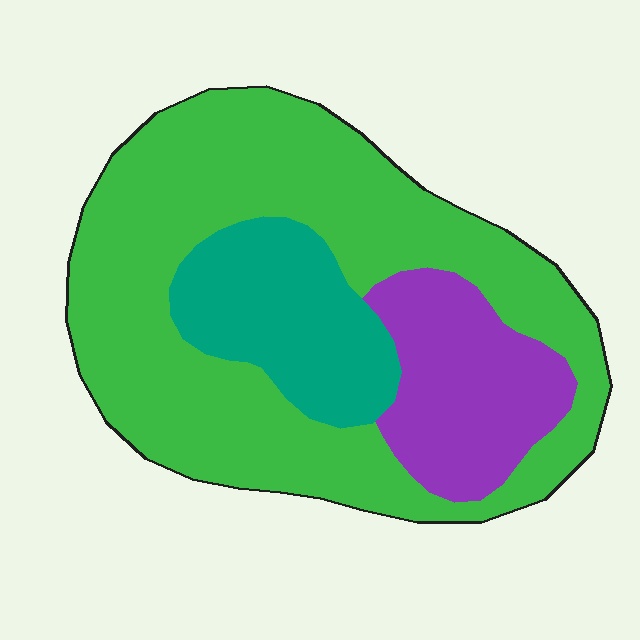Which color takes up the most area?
Green, at roughly 65%.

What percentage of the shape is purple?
Purple takes up about one sixth (1/6) of the shape.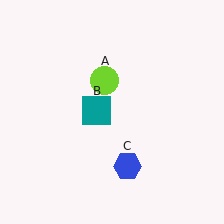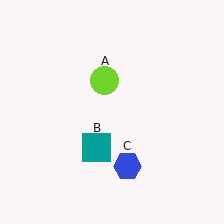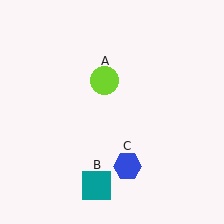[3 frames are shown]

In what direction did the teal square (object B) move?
The teal square (object B) moved down.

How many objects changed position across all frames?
1 object changed position: teal square (object B).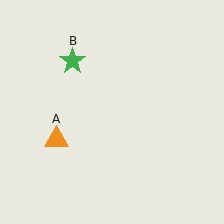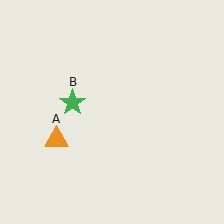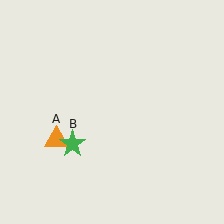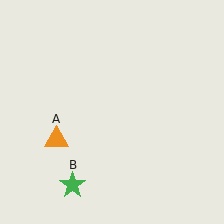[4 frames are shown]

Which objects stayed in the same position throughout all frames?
Orange triangle (object A) remained stationary.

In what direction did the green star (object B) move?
The green star (object B) moved down.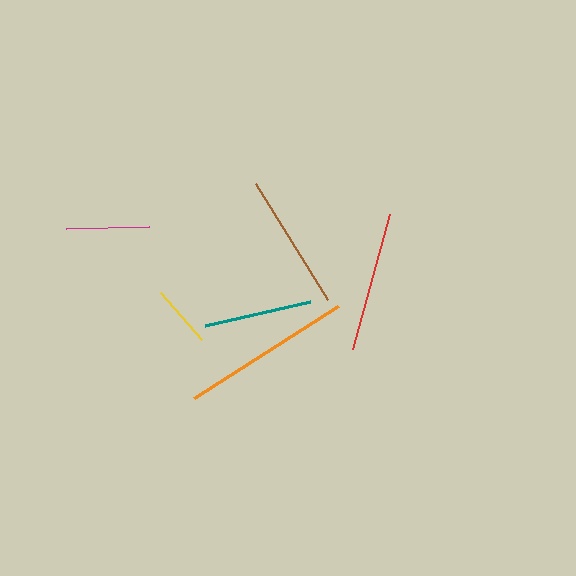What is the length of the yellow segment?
The yellow segment is approximately 63 pixels long.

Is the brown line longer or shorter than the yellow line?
The brown line is longer than the yellow line.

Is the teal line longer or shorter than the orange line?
The orange line is longer than the teal line.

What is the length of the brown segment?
The brown segment is approximately 137 pixels long.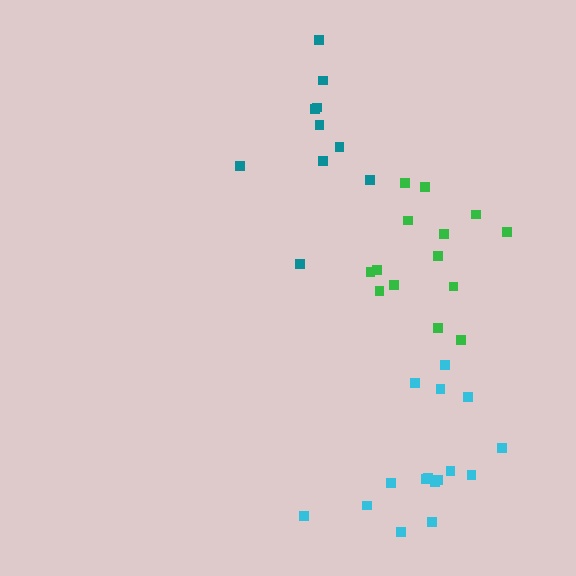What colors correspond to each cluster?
The clusters are colored: green, teal, cyan.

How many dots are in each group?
Group 1: 14 dots, Group 2: 10 dots, Group 3: 16 dots (40 total).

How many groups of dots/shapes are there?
There are 3 groups.